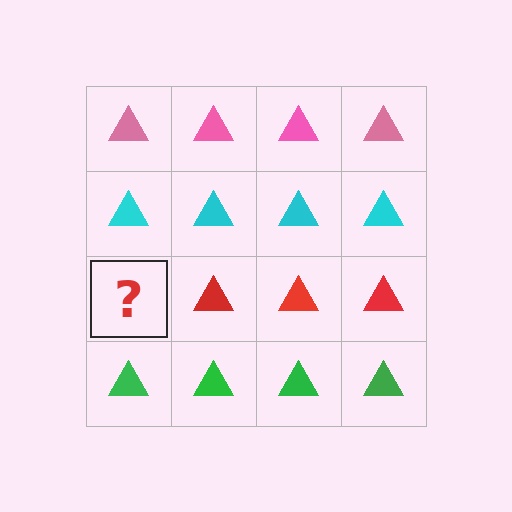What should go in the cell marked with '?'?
The missing cell should contain a red triangle.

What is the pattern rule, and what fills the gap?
The rule is that each row has a consistent color. The gap should be filled with a red triangle.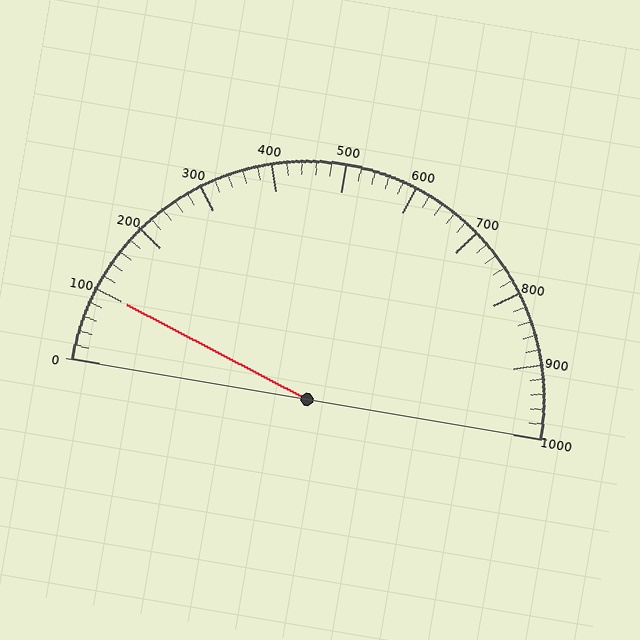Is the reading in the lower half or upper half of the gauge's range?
The reading is in the lower half of the range (0 to 1000).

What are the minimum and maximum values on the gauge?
The gauge ranges from 0 to 1000.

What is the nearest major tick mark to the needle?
The nearest major tick mark is 100.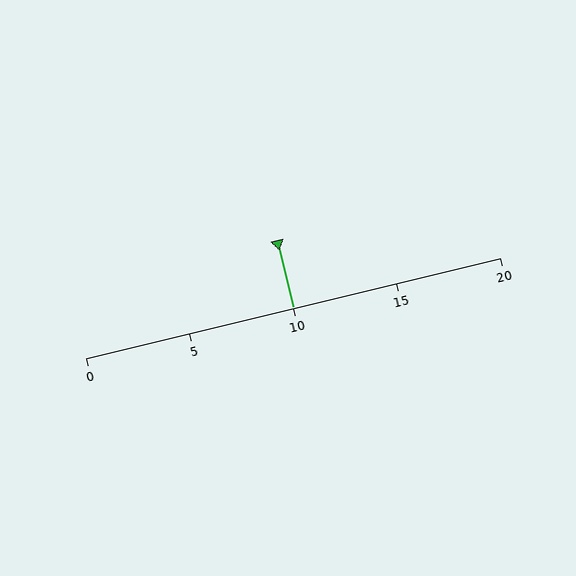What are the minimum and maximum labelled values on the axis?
The axis runs from 0 to 20.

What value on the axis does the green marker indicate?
The marker indicates approximately 10.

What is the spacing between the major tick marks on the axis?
The major ticks are spaced 5 apart.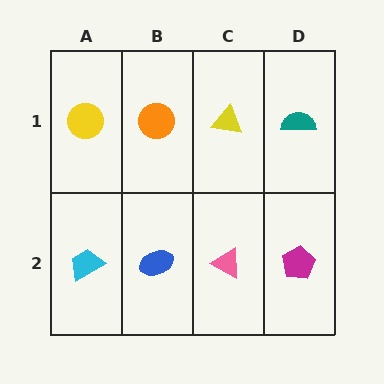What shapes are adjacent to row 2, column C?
A yellow triangle (row 1, column C), a blue ellipse (row 2, column B), a magenta pentagon (row 2, column D).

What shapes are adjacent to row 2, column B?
An orange circle (row 1, column B), a cyan trapezoid (row 2, column A), a pink triangle (row 2, column C).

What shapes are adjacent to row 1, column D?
A magenta pentagon (row 2, column D), a yellow triangle (row 1, column C).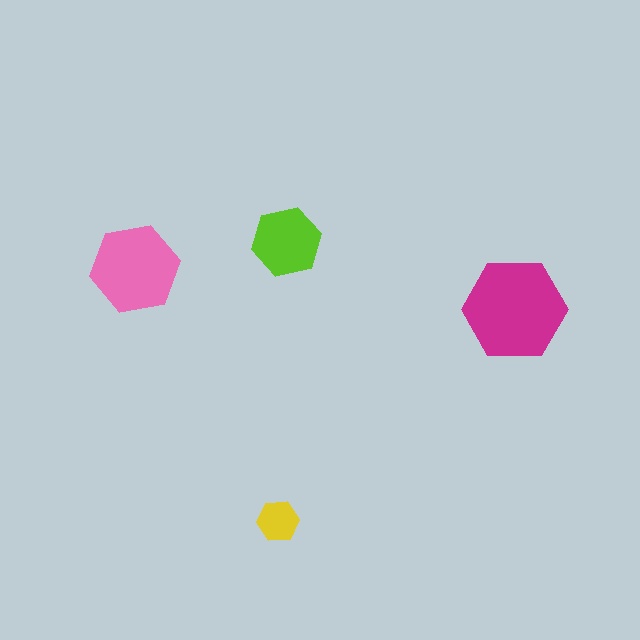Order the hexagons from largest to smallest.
the magenta one, the pink one, the lime one, the yellow one.